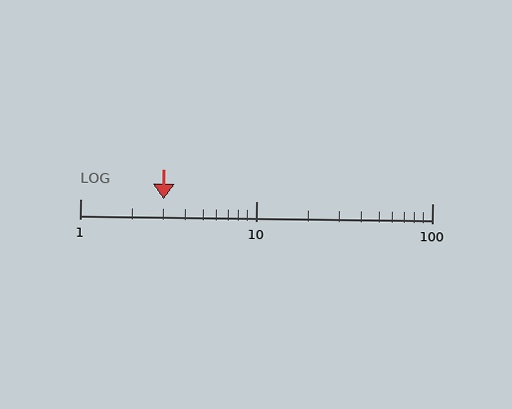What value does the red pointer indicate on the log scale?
The pointer indicates approximately 3.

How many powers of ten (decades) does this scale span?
The scale spans 2 decades, from 1 to 100.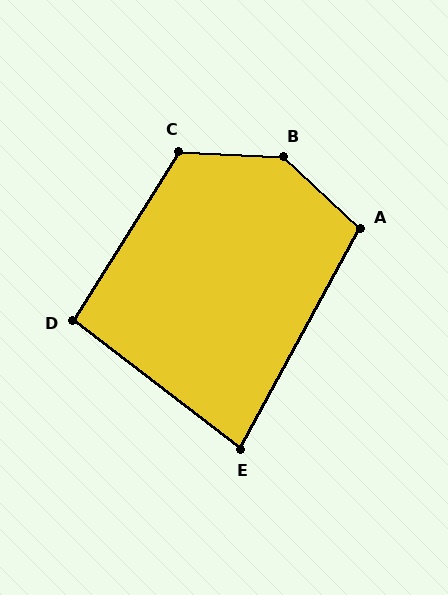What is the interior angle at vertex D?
Approximately 96 degrees (obtuse).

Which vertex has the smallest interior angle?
E, at approximately 81 degrees.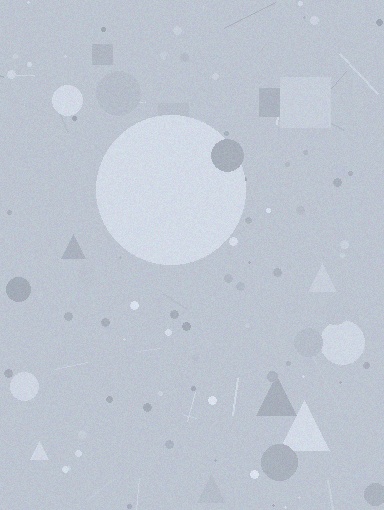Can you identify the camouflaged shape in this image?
The camouflaged shape is a circle.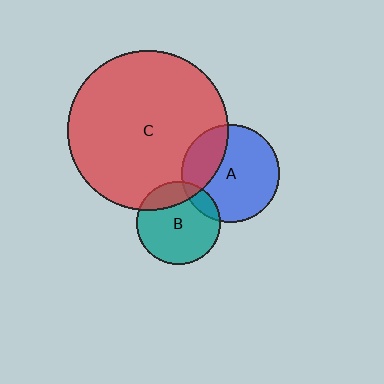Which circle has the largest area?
Circle C (red).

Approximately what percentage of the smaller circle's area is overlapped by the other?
Approximately 20%.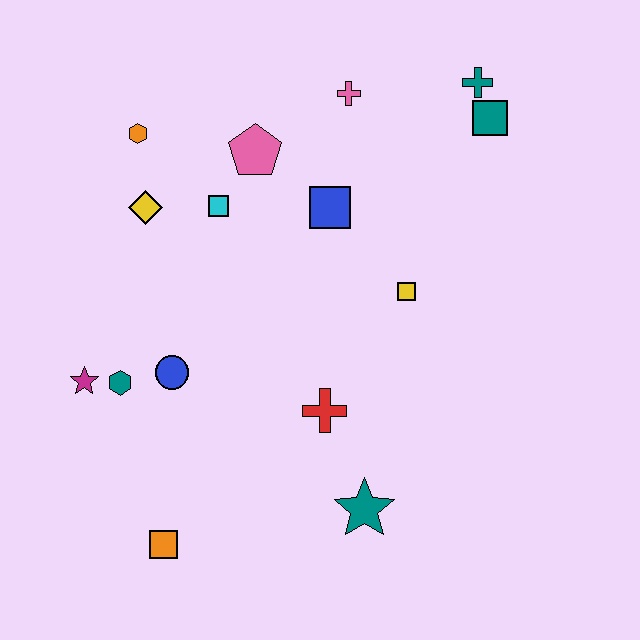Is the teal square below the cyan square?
No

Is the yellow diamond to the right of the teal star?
No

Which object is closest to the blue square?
The pink pentagon is closest to the blue square.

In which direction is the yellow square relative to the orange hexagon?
The yellow square is to the right of the orange hexagon.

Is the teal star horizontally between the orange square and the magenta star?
No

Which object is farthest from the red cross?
The teal cross is farthest from the red cross.